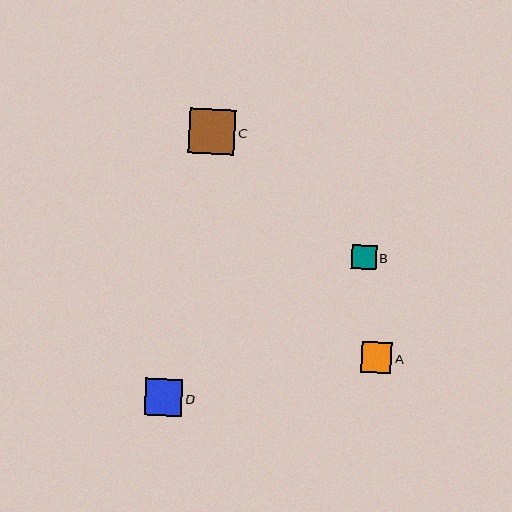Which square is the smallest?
Square B is the smallest with a size of approximately 25 pixels.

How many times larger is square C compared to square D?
Square C is approximately 1.2 times the size of square D.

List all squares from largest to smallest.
From largest to smallest: C, D, A, B.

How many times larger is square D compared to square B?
Square D is approximately 1.5 times the size of square B.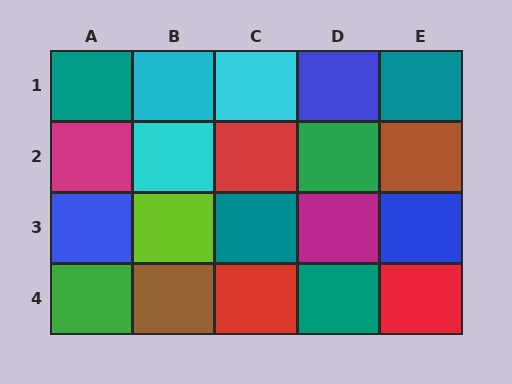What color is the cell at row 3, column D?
Magenta.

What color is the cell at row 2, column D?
Green.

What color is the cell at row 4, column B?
Brown.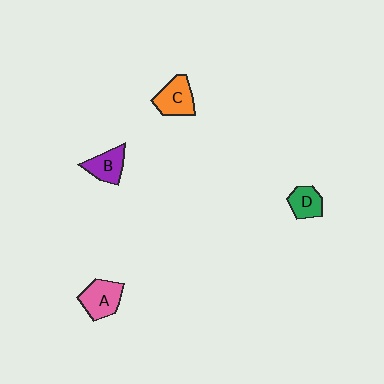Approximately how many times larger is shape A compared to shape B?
Approximately 1.2 times.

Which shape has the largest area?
Shape A (pink).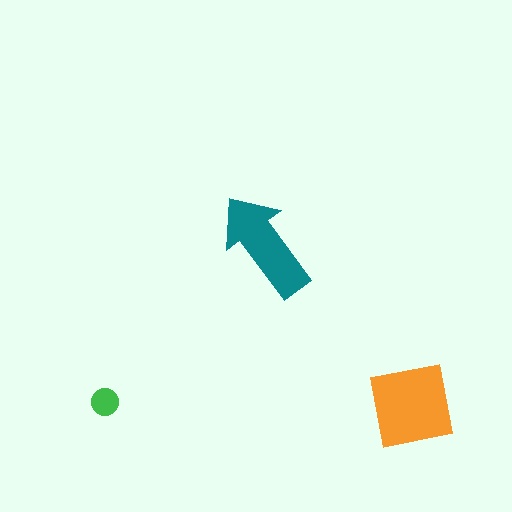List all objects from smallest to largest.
The green circle, the teal arrow, the orange square.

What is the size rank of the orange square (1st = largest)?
1st.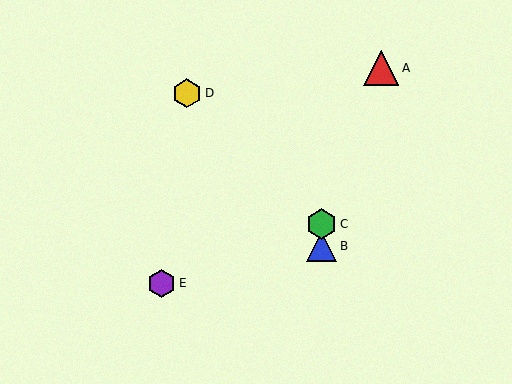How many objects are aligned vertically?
2 objects (B, C) are aligned vertically.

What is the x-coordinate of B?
Object B is at x≈322.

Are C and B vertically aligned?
Yes, both are at x≈322.